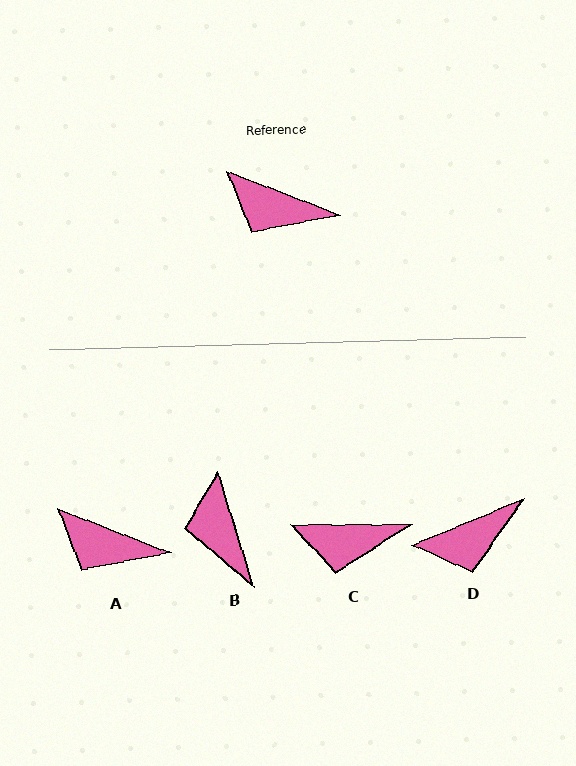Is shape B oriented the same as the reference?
No, it is off by about 51 degrees.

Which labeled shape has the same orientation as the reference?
A.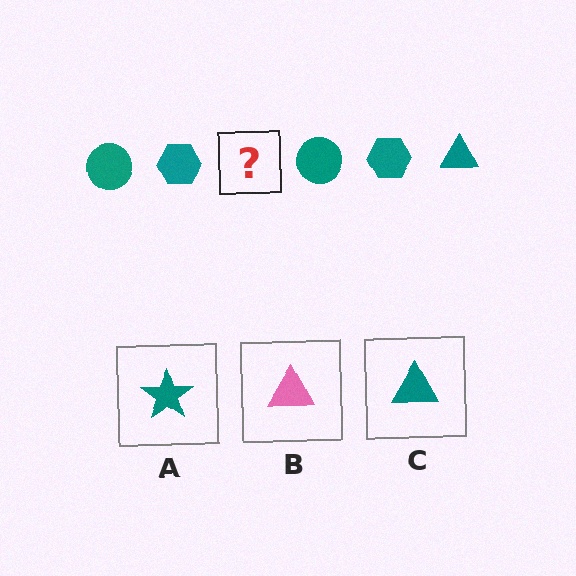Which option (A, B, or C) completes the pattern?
C.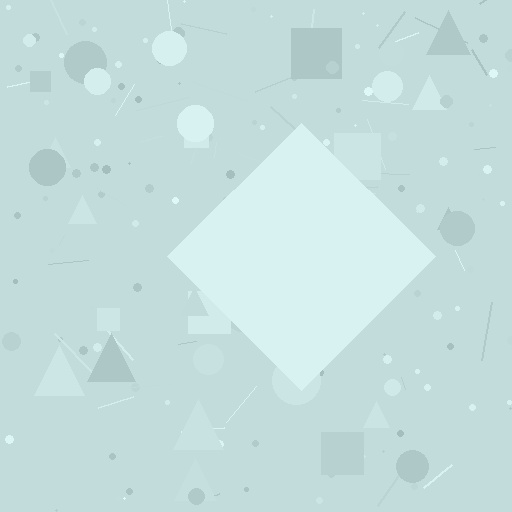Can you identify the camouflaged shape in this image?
The camouflaged shape is a diamond.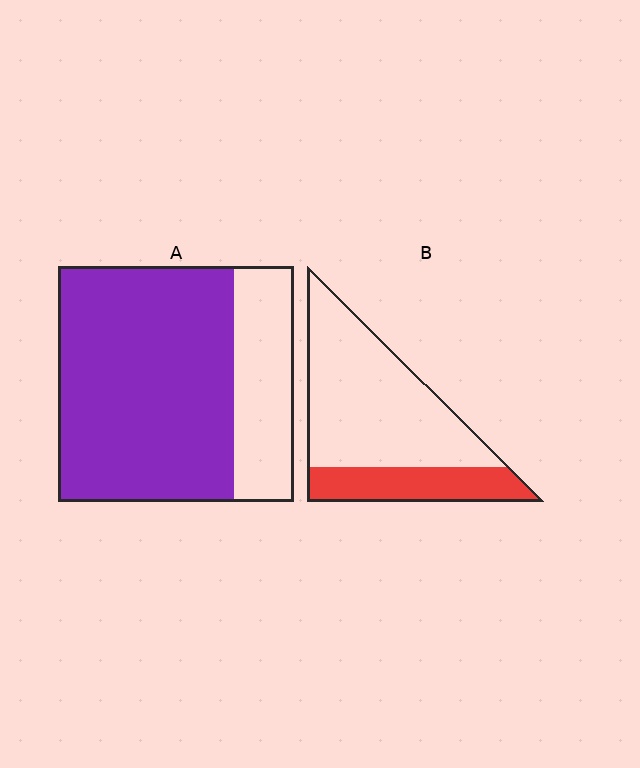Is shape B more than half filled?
No.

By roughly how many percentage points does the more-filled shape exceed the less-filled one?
By roughly 45 percentage points (A over B).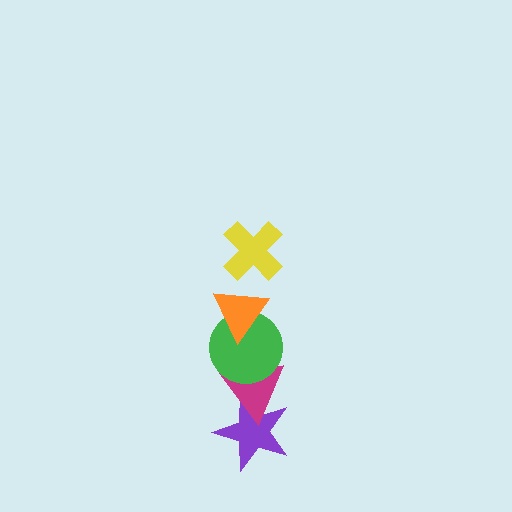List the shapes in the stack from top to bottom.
From top to bottom: the yellow cross, the orange triangle, the green circle, the magenta triangle, the purple star.